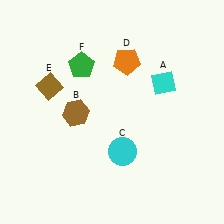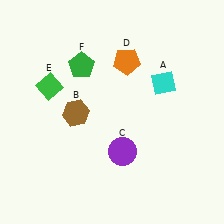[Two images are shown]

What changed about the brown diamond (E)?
In Image 1, E is brown. In Image 2, it changed to green.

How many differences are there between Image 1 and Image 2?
There are 2 differences between the two images.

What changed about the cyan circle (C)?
In Image 1, C is cyan. In Image 2, it changed to purple.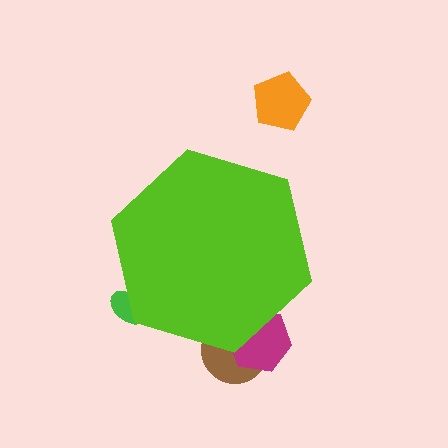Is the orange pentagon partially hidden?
No, the orange pentagon is fully visible.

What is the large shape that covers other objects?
A lime hexagon.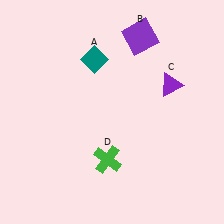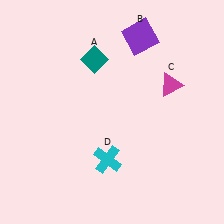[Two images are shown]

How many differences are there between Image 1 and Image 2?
There are 2 differences between the two images.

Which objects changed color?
C changed from purple to magenta. D changed from green to cyan.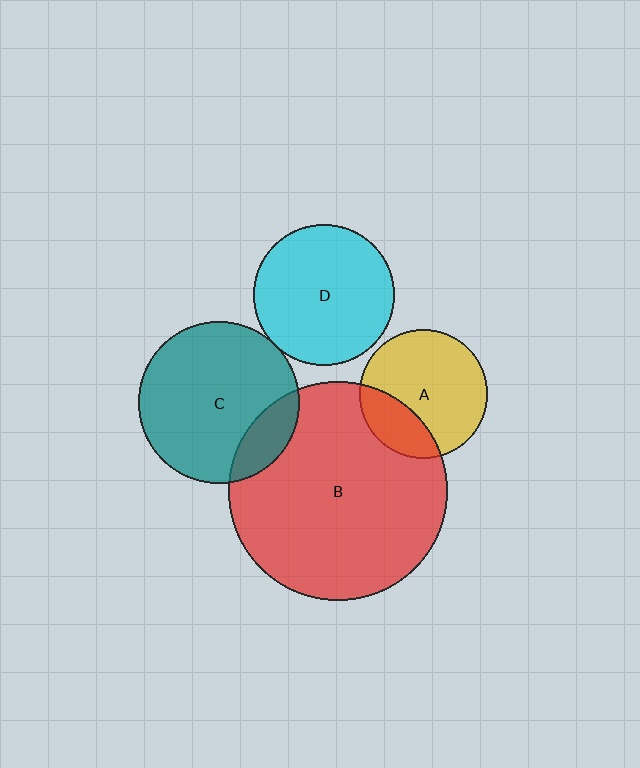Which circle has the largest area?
Circle B (red).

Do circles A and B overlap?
Yes.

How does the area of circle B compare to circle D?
Approximately 2.4 times.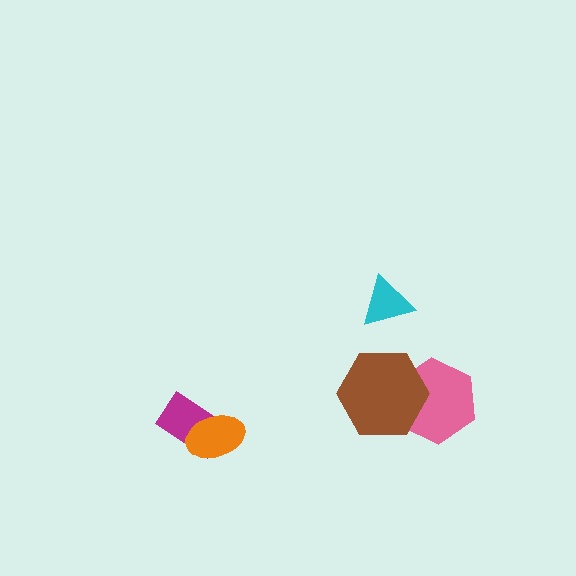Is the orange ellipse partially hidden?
No, no other shape covers it.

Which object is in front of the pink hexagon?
The brown hexagon is in front of the pink hexagon.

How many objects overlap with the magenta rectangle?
1 object overlaps with the magenta rectangle.